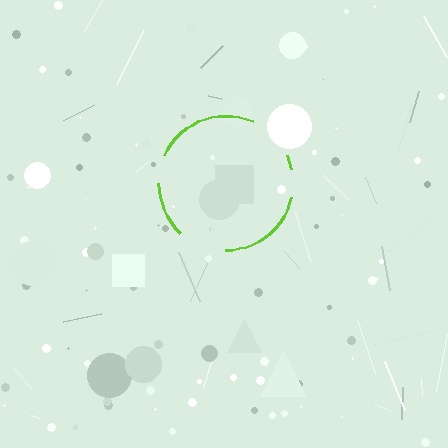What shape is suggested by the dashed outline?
The dashed outline suggests a circle.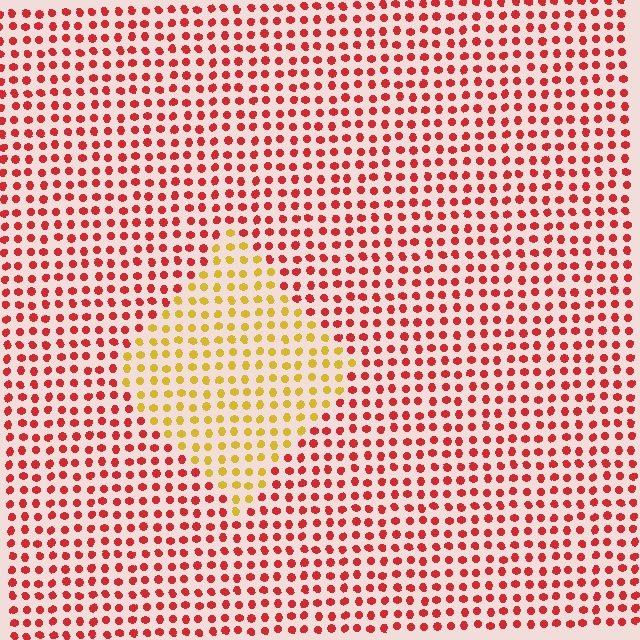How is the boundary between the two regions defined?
The boundary is defined purely by a slight shift in hue (about 53 degrees). Spacing, size, and orientation are identical on both sides.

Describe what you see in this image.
The image is filled with small red elements in a uniform arrangement. A diamond-shaped region is visible where the elements are tinted to a slightly different hue, forming a subtle color boundary.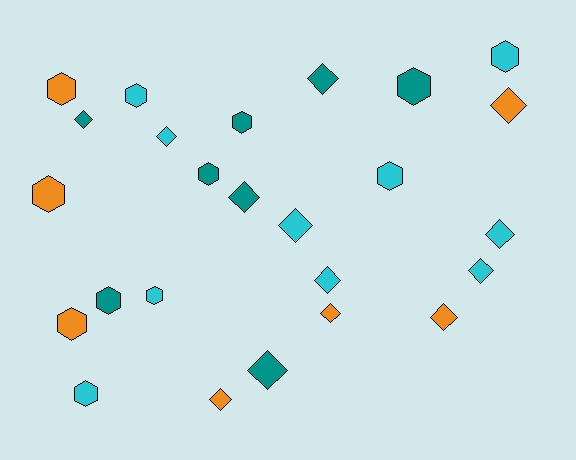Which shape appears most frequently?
Diamond, with 13 objects.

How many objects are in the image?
There are 25 objects.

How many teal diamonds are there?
There are 4 teal diamonds.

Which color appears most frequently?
Cyan, with 10 objects.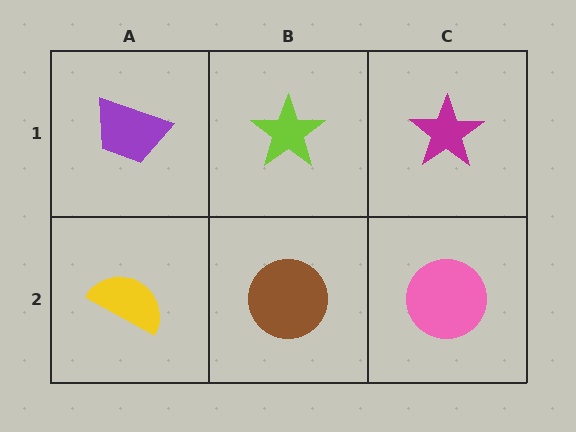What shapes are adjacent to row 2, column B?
A lime star (row 1, column B), a yellow semicircle (row 2, column A), a pink circle (row 2, column C).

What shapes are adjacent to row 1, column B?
A brown circle (row 2, column B), a purple trapezoid (row 1, column A), a magenta star (row 1, column C).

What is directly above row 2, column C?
A magenta star.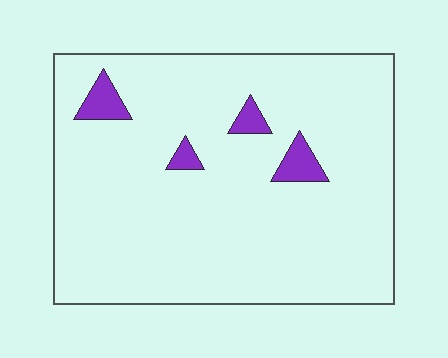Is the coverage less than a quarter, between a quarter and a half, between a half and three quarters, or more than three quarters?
Less than a quarter.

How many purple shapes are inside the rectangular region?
4.